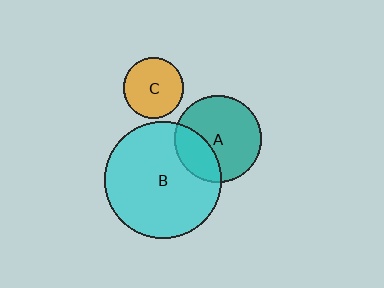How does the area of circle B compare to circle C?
Approximately 3.7 times.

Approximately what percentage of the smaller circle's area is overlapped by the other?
Approximately 30%.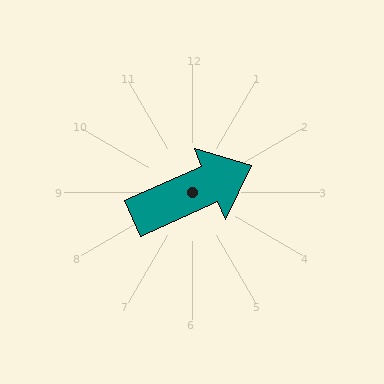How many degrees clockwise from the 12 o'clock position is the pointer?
Approximately 66 degrees.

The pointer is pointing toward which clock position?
Roughly 2 o'clock.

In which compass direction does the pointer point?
Northeast.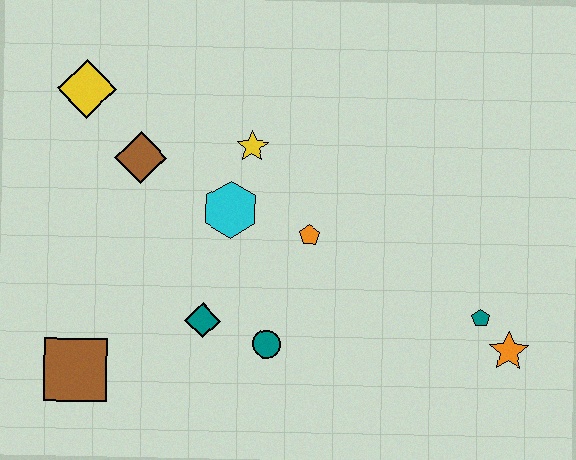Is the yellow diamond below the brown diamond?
No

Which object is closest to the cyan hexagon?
The yellow star is closest to the cyan hexagon.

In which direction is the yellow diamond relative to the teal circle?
The yellow diamond is above the teal circle.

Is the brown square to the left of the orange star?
Yes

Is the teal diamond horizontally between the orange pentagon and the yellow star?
No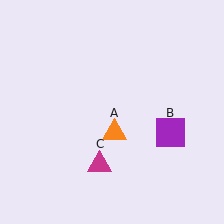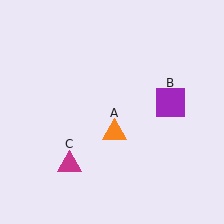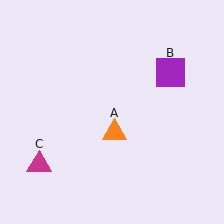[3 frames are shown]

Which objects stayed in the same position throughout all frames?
Orange triangle (object A) remained stationary.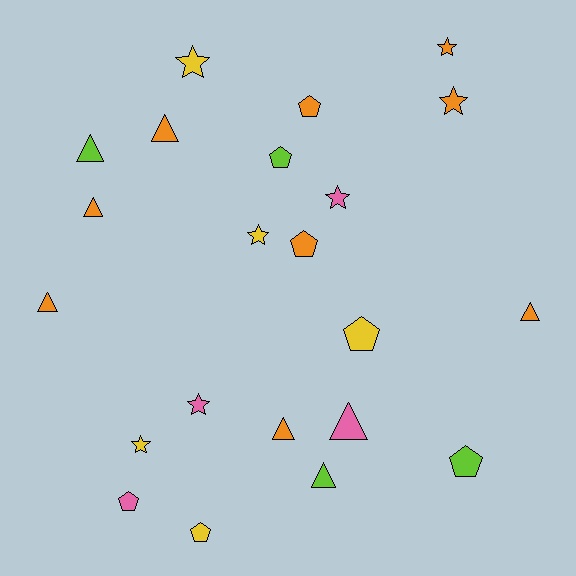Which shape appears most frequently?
Triangle, with 8 objects.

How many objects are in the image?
There are 22 objects.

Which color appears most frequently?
Orange, with 9 objects.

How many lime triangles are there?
There are 2 lime triangles.